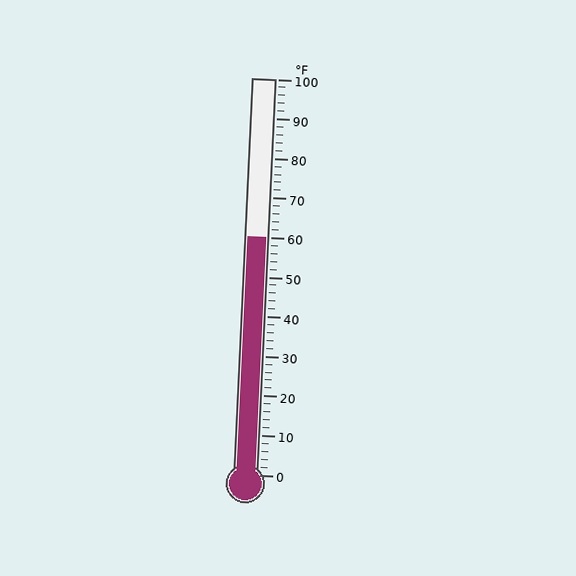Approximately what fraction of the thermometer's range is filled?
The thermometer is filled to approximately 60% of its range.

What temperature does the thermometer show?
The thermometer shows approximately 60°F.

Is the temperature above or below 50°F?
The temperature is above 50°F.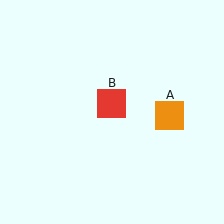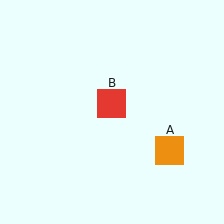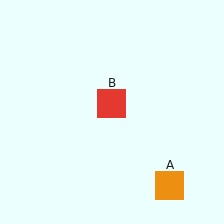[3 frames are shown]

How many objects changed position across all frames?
1 object changed position: orange square (object A).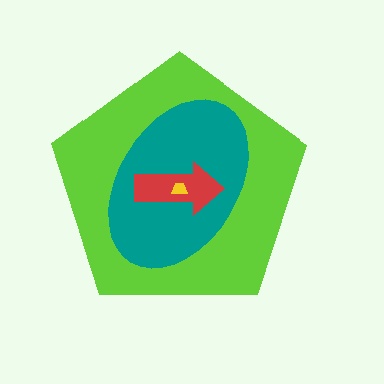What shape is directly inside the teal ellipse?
The red arrow.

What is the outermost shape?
The lime pentagon.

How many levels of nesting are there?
4.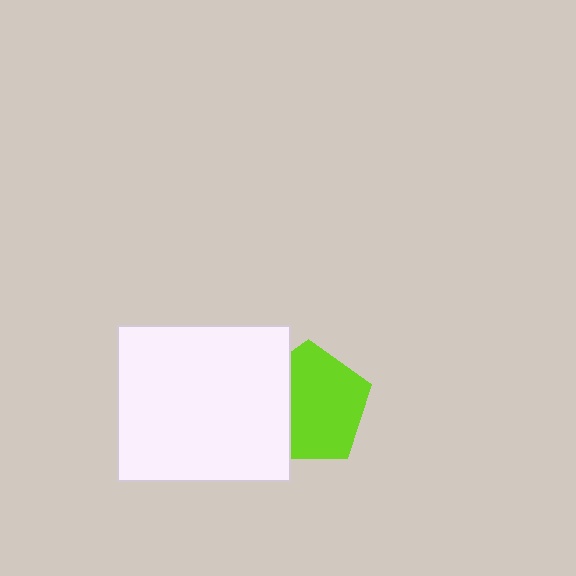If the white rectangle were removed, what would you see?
You would see the complete lime pentagon.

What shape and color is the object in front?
The object in front is a white rectangle.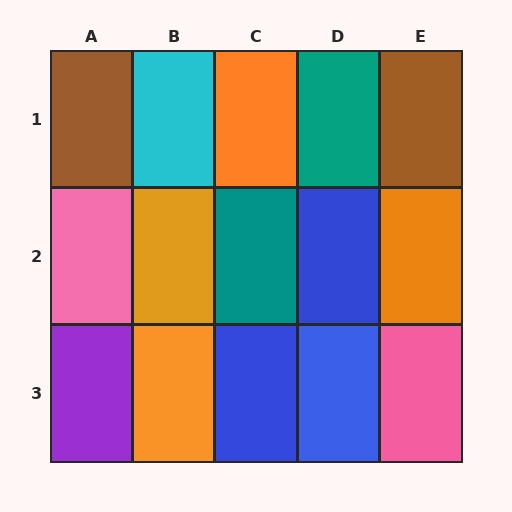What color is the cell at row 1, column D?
Teal.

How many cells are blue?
3 cells are blue.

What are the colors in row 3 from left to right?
Purple, orange, blue, blue, pink.